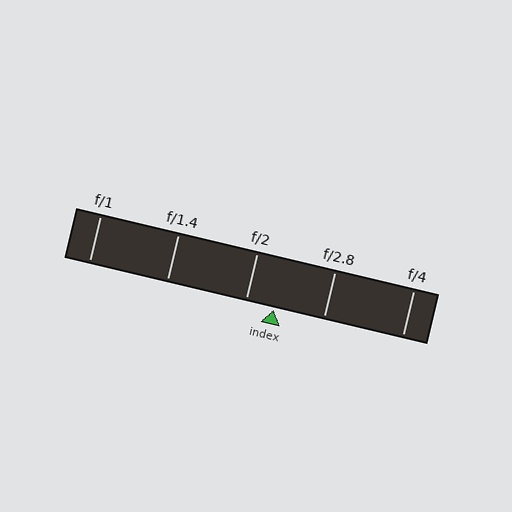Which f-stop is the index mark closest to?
The index mark is closest to f/2.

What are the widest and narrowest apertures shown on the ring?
The widest aperture shown is f/1 and the narrowest is f/4.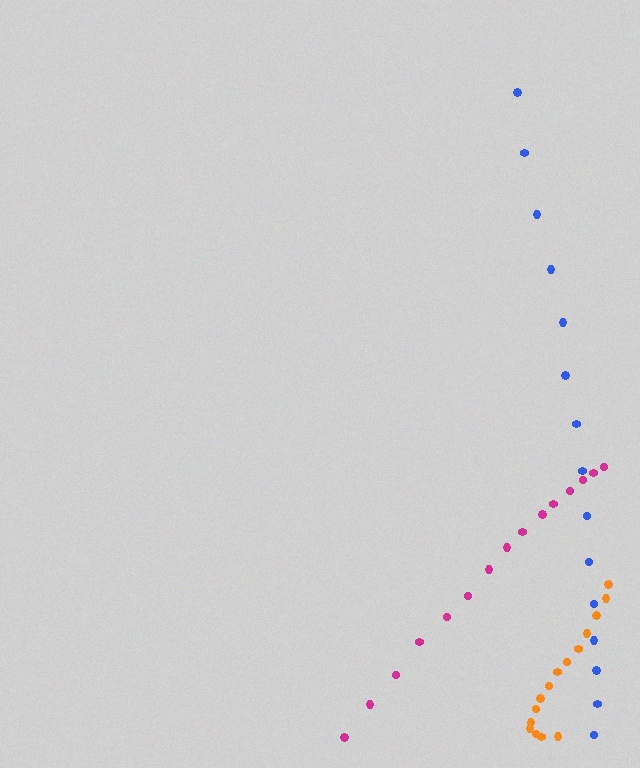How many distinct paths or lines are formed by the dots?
There are 3 distinct paths.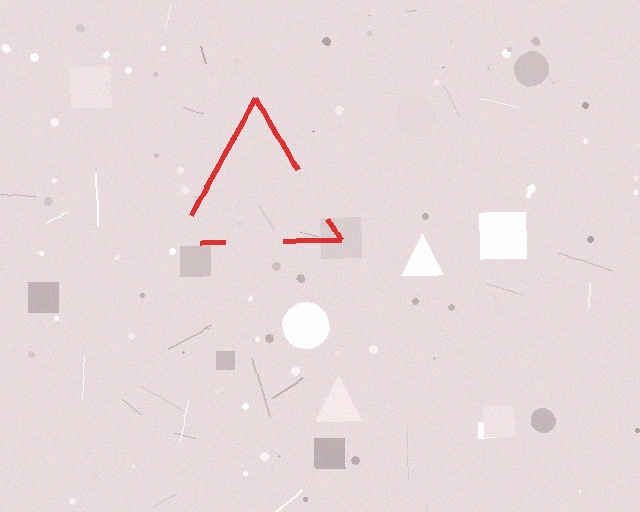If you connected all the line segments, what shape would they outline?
They would outline a triangle.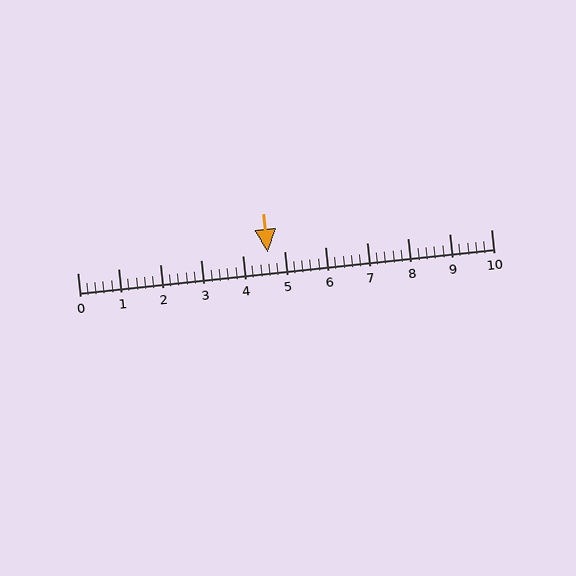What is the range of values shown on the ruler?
The ruler shows values from 0 to 10.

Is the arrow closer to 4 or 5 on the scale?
The arrow is closer to 5.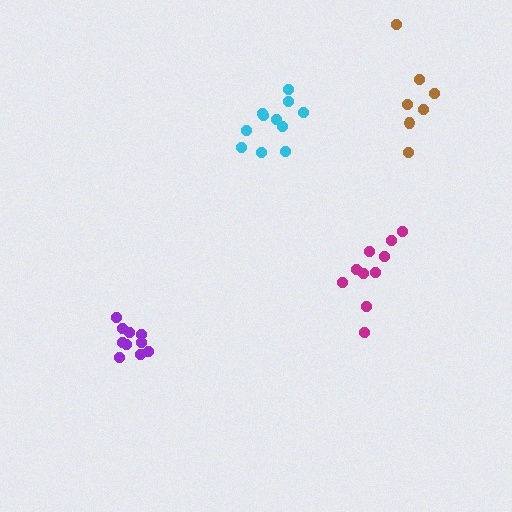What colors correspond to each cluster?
The clusters are colored: purple, magenta, brown, cyan.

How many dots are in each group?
Group 1: 10 dots, Group 2: 10 dots, Group 3: 7 dots, Group 4: 11 dots (38 total).